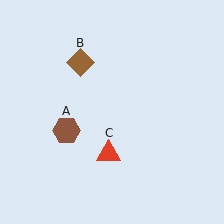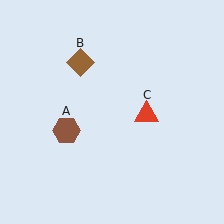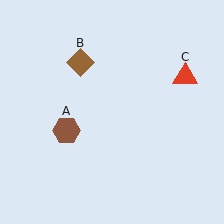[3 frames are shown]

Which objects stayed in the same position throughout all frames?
Brown hexagon (object A) and brown diamond (object B) remained stationary.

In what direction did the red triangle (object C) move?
The red triangle (object C) moved up and to the right.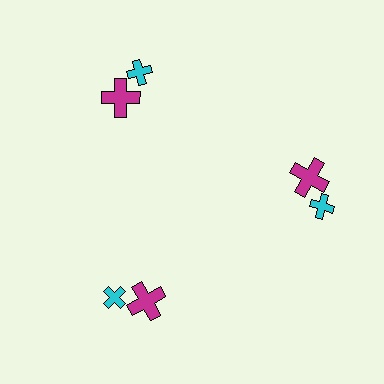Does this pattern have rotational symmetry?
Yes, this pattern has 3-fold rotational symmetry. It looks the same after rotating 120 degrees around the center.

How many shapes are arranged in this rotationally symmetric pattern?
There are 6 shapes, arranged in 3 groups of 2.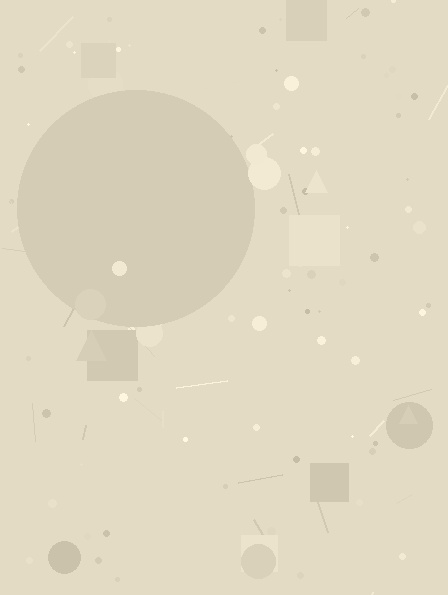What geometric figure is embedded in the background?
A circle is embedded in the background.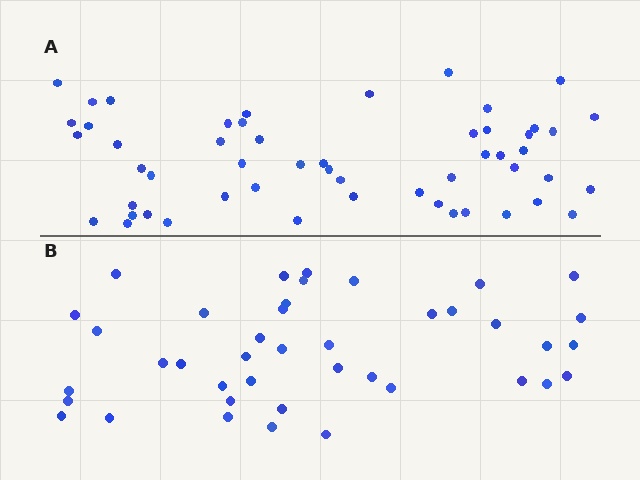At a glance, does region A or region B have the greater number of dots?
Region A (the top region) has more dots.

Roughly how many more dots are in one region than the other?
Region A has roughly 12 or so more dots than region B.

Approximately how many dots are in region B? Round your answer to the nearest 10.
About 40 dots. (The exact count is 41, which rounds to 40.)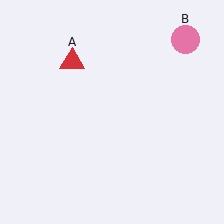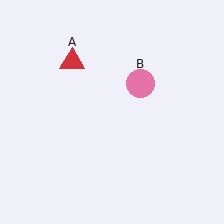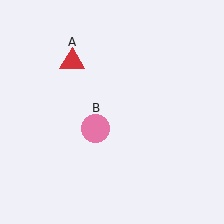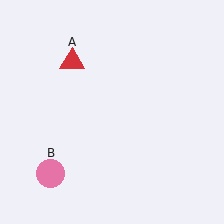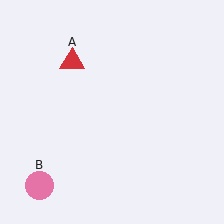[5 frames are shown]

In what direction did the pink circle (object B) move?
The pink circle (object B) moved down and to the left.